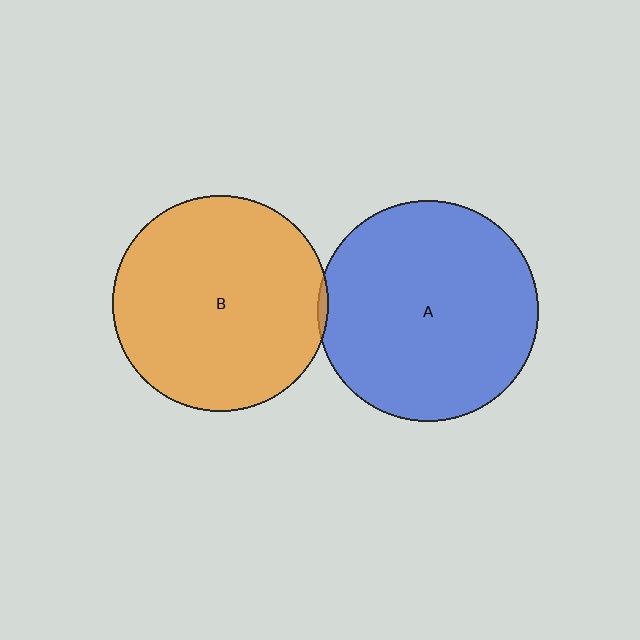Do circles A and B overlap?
Yes.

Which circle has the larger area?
Circle A (blue).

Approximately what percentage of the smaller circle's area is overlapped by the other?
Approximately 5%.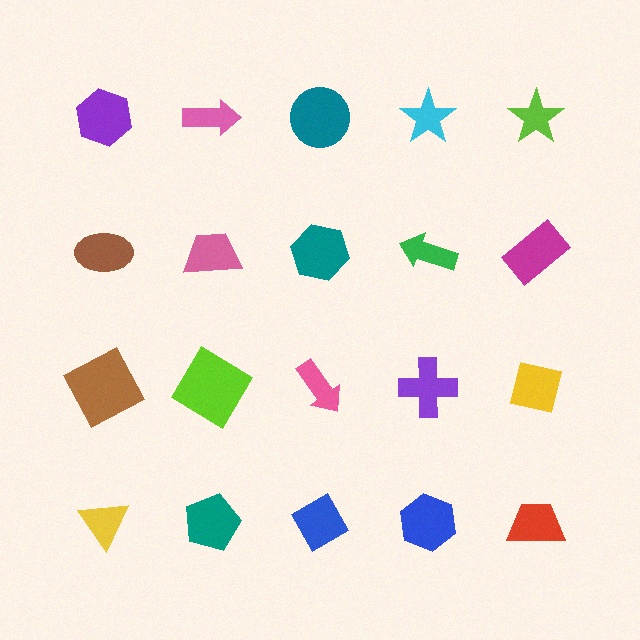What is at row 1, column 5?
A lime star.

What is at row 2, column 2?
A pink trapezoid.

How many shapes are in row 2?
5 shapes.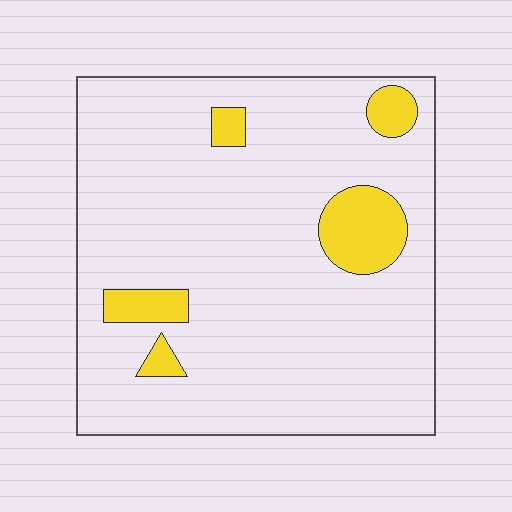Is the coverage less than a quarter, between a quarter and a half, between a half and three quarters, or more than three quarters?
Less than a quarter.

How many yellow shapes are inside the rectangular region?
5.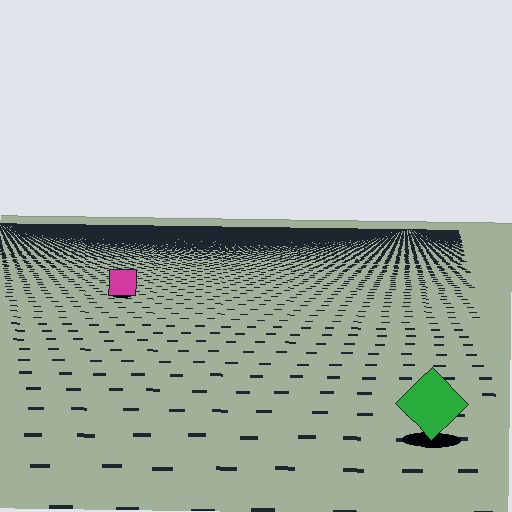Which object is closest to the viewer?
The green diamond is closest. The texture marks near it are larger and more spread out.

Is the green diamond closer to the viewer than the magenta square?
Yes. The green diamond is closer — you can tell from the texture gradient: the ground texture is coarser near it.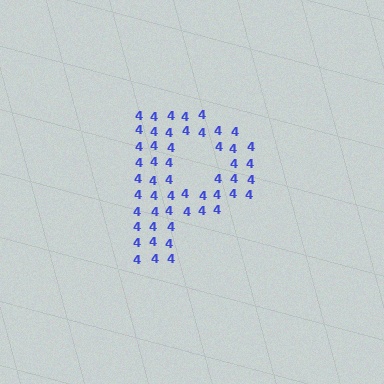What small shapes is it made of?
It is made of small digit 4's.